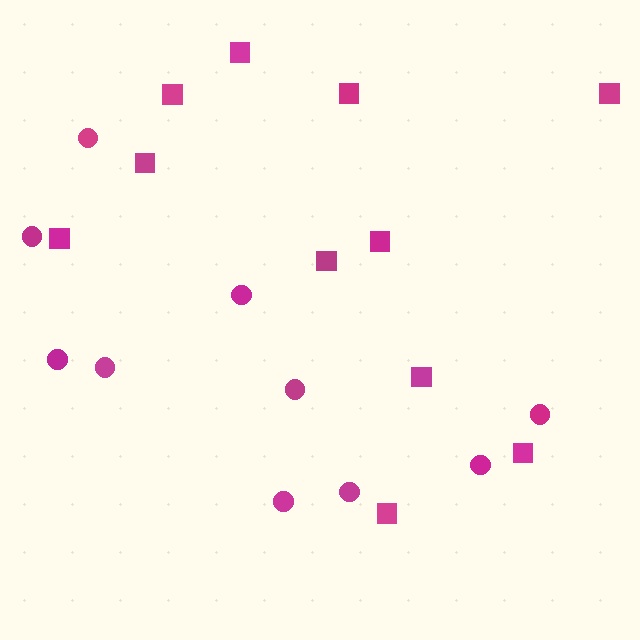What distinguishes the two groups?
There are 2 groups: one group of squares (11) and one group of circles (10).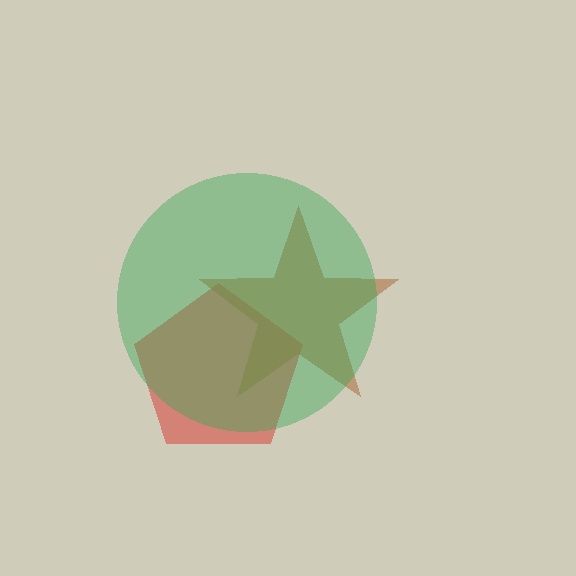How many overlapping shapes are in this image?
There are 3 overlapping shapes in the image.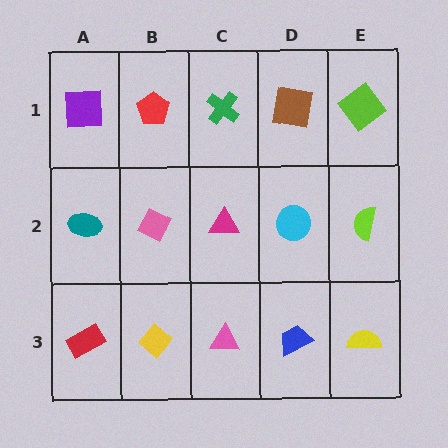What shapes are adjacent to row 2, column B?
A red pentagon (row 1, column B), a yellow diamond (row 3, column B), a teal ellipse (row 2, column A), a magenta triangle (row 2, column C).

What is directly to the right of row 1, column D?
A lime diamond.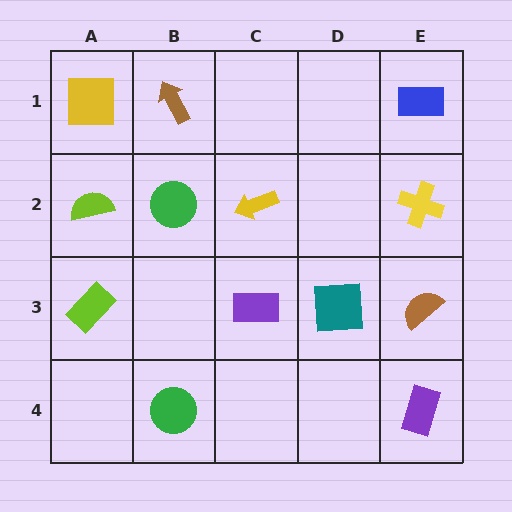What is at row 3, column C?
A purple rectangle.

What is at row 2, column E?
A yellow cross.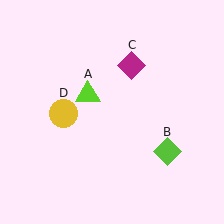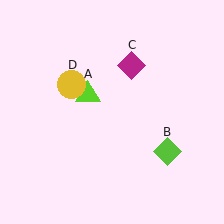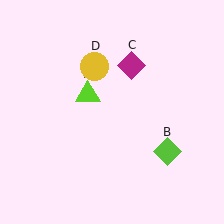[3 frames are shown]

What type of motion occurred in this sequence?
The yellow circle (object D) rotated clockwise around the center of the scene.